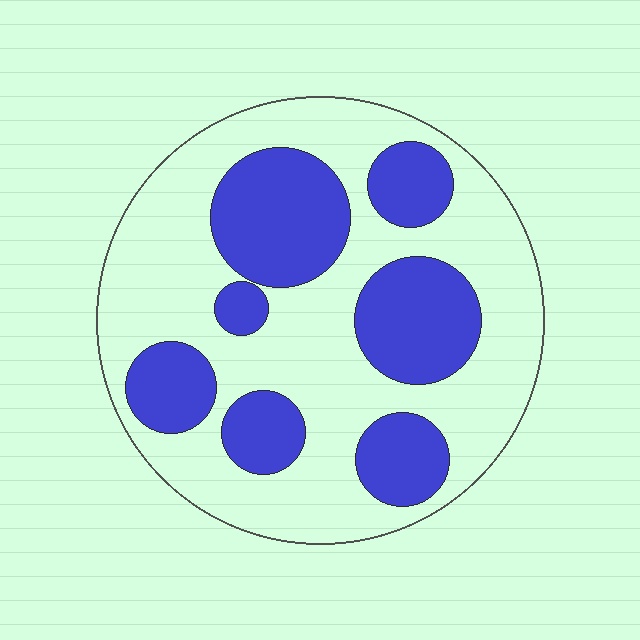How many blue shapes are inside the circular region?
7.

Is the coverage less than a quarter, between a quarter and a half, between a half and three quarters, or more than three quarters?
Between a quarter and a half.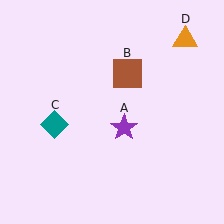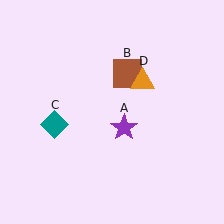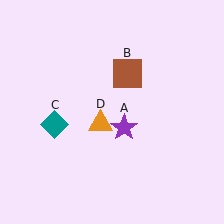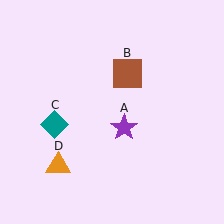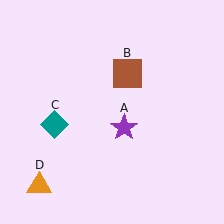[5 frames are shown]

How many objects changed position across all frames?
1 object changed position: orange triangle (object D).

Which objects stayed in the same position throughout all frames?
Purple star (object A) and brown square (object B) and teal diamond (object C) remained stationary.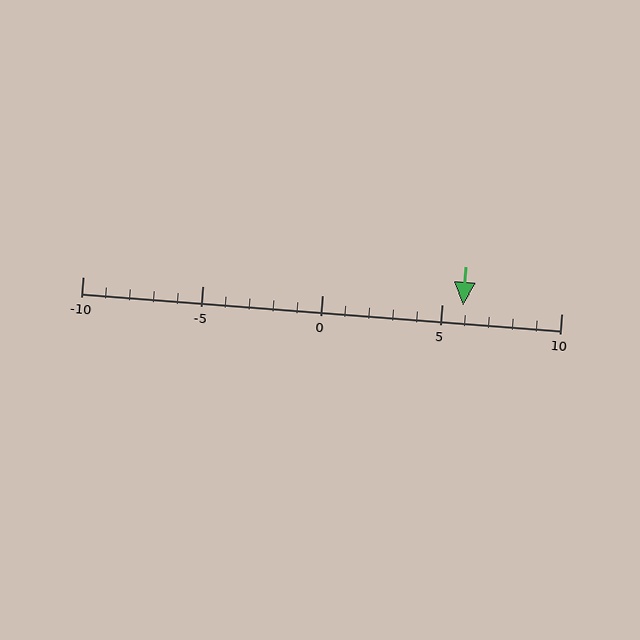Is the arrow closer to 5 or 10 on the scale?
The arrow is closer to 5.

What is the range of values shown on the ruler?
The ruler shows values from -10 to 10.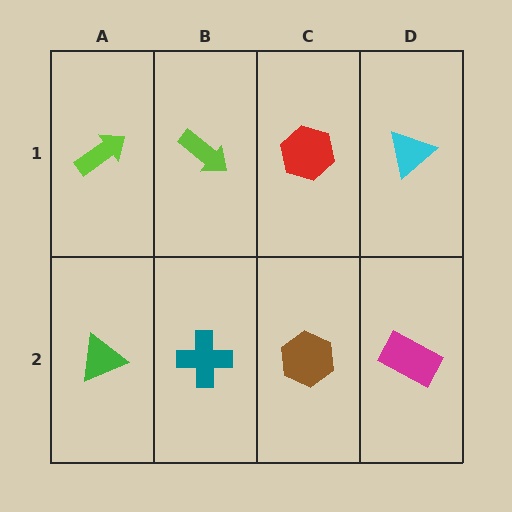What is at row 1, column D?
A cyan triangle.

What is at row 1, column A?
A lime arrow.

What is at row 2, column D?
A magenta rectangle.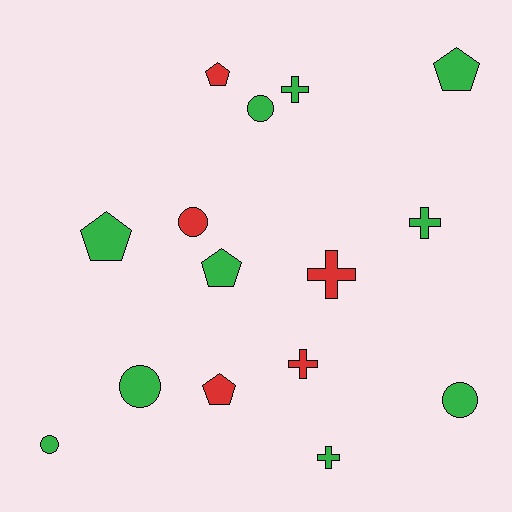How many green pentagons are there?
There are 3 green pentagons.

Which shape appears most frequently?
Pentagon, with 5 objects.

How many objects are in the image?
There are 15 objects.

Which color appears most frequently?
Green, with 10 objects.